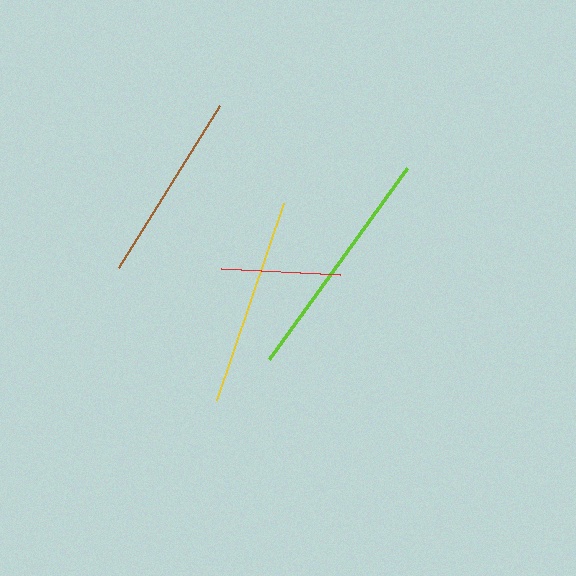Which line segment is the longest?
The lime line is the longest at approximately 236 pixels.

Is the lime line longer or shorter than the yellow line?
The lime line is longer than the yellow line.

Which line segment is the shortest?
The red line is the shortest at approximately 119 pixels.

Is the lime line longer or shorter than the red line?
The lime line is longer than the red line.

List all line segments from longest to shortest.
From longest to shortest: lime, yellow, brown, red.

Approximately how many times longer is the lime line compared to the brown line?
The lime line is approximately 1.2 times the length of the brown line.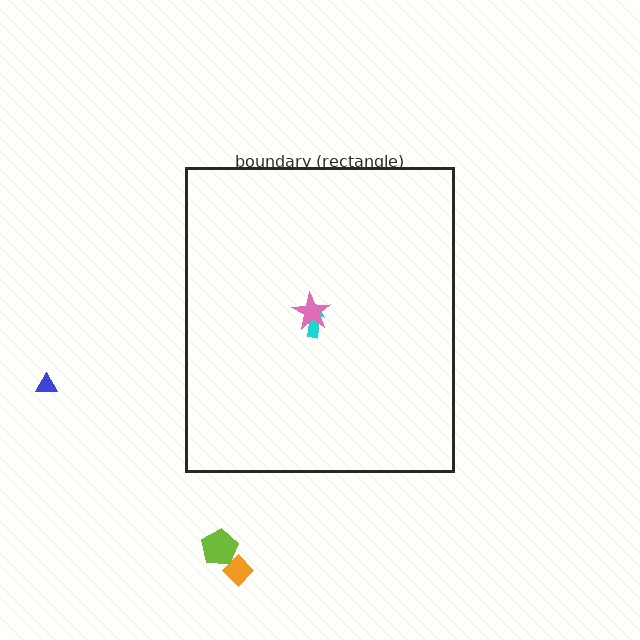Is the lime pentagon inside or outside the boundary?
Outside.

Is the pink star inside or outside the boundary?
Inside.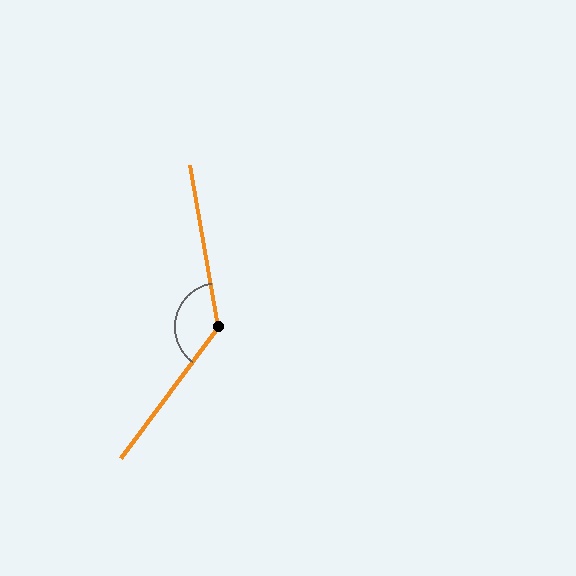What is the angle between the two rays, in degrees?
Approximately 133 degrees.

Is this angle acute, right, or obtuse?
It is obtuse.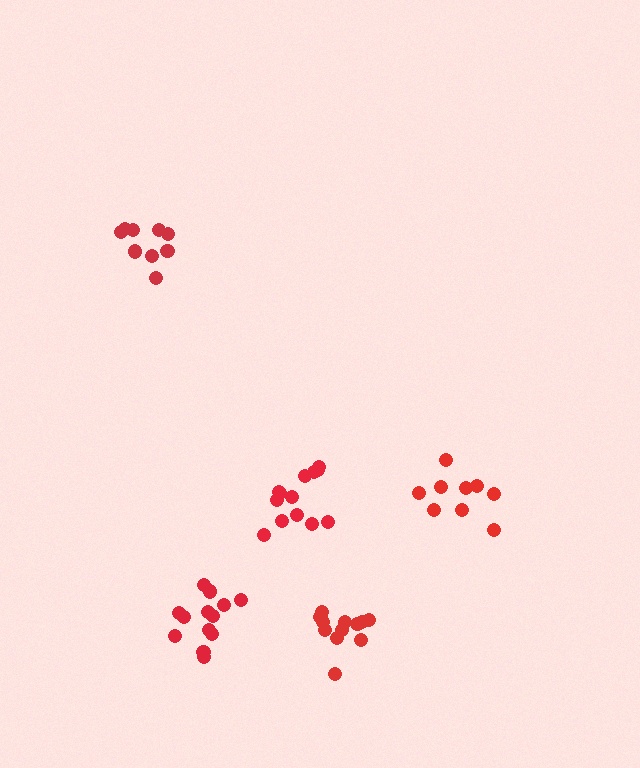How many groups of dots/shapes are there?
There are 5 groups.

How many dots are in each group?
Group 1: 14 dots, Group 2: 9 dots, Group 3: 13 dots, Group 4: 13 dots, Group 5: 9 dots (58 total).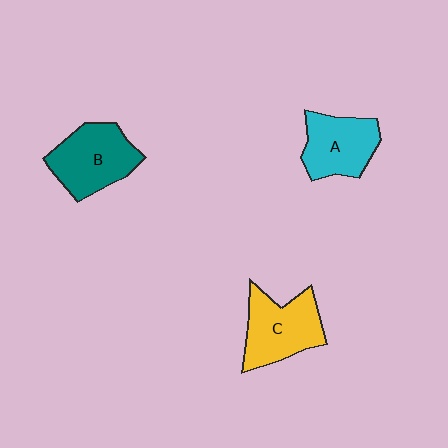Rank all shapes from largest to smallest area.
From largest to smallest: B (teal), C (yellow), A (cyan).